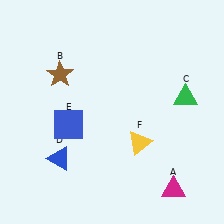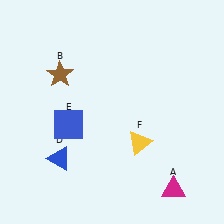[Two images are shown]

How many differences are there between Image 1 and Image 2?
There is 1 difference between the two images.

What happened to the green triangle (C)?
The green triangle (C) was removed in Image 2. It was in the top-right area of Image 1.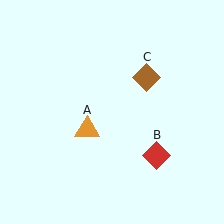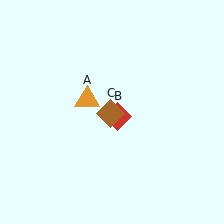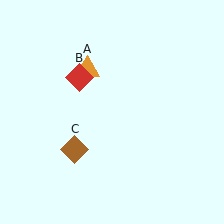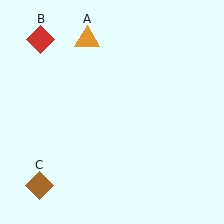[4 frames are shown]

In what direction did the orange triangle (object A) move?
The orange triangle (object A) moved up.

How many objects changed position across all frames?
3 objects changed position: orange triangle (object A), red diamond (object B), brown diamond (object C).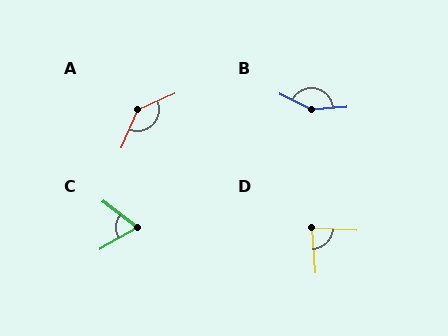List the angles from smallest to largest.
C (66°), D (83°), A (137°), B (149°).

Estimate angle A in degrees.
Approximately 137 degrees.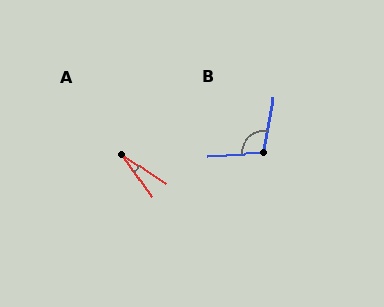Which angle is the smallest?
A, at approximately 21 degrees.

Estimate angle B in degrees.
Approximately 104 degrees.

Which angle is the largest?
B, at approximately 104 degrees.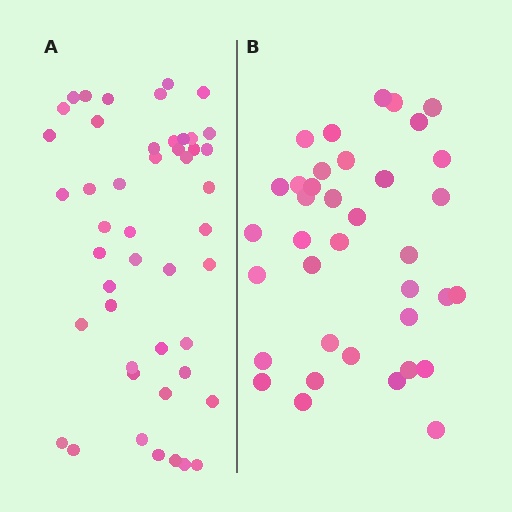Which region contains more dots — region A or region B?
Region A (the left region) has more dots.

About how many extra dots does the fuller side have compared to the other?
Region A has roughly 10 or so more dots than region B.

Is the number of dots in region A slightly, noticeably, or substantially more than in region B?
Region A has noticeably more, but not dramatically so. The ratio is roughly 1.3 to 1.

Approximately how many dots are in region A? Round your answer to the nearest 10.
About 50 dots. (The exact count is 47, which rounds to 50.)